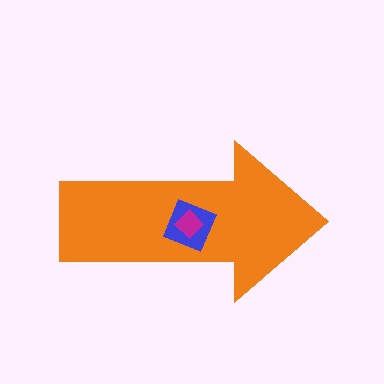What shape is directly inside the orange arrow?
The blue square.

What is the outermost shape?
The orange arrow.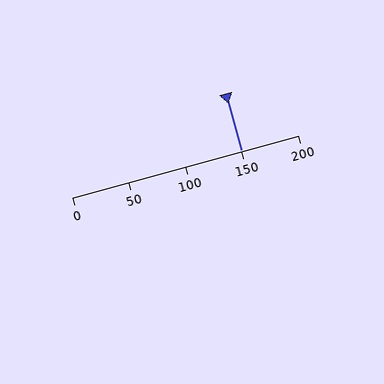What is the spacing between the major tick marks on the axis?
The major ticks are spaced 50 apart.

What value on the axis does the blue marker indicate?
The marker indicates approximately 150.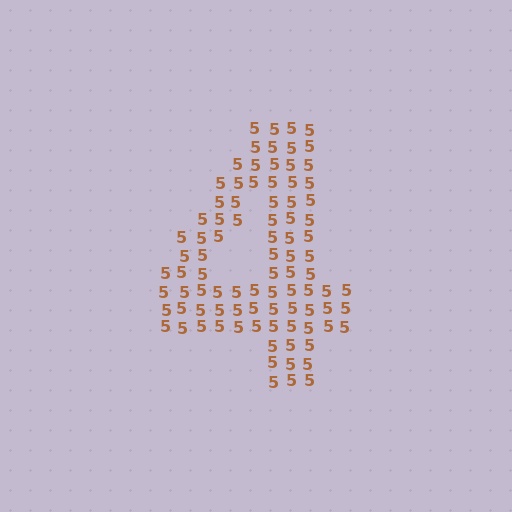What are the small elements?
The small elements are digit 5's.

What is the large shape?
The large shape is the digit 4.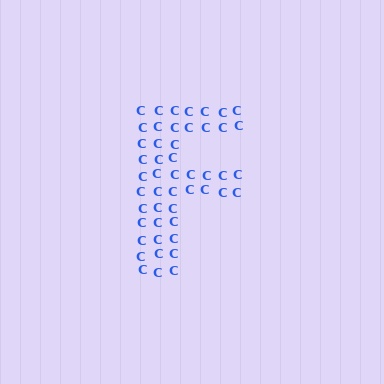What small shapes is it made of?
It is made of small letter C's.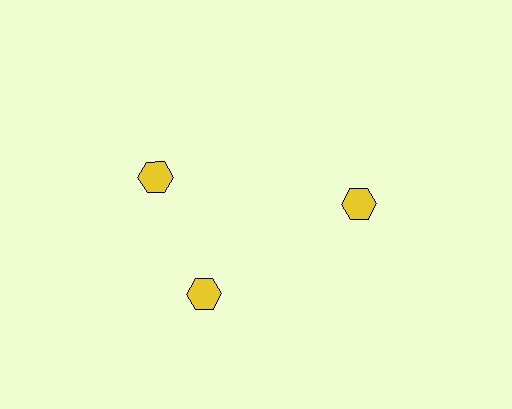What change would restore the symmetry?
The symmetry would be restored by rotating it back into even spacing with its neighbors so that all 3 hexagons sit at equal angles and equal distance from the center.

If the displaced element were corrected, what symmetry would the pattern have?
It would have 3-fold rotational symmetry — the pattern would map onto itself every 120 degrees.